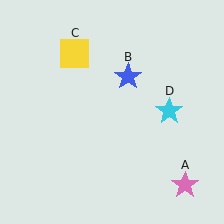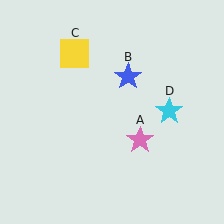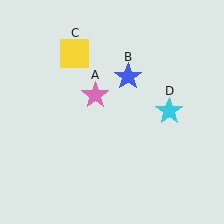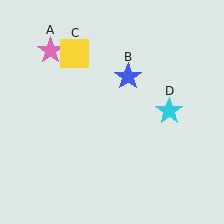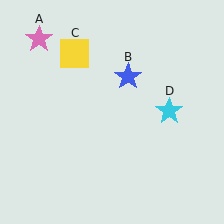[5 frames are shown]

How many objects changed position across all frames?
1 object changed position: pink star (object A).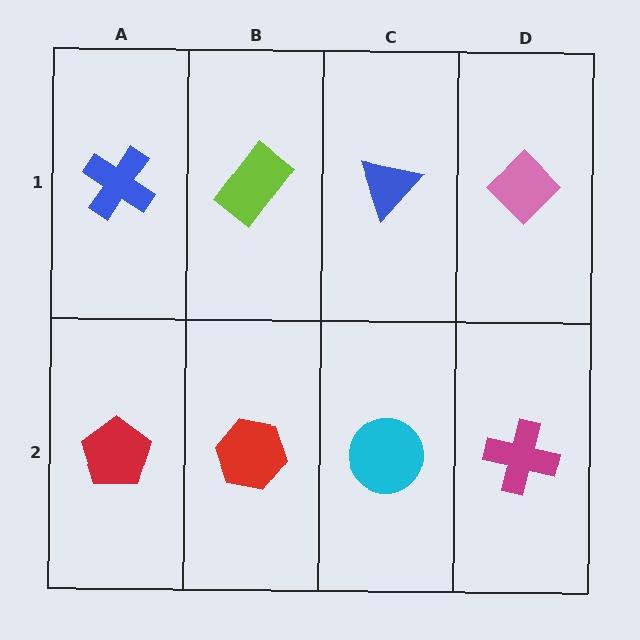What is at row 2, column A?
A red pentagon.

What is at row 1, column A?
A blue cross.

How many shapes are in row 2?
4 shapes.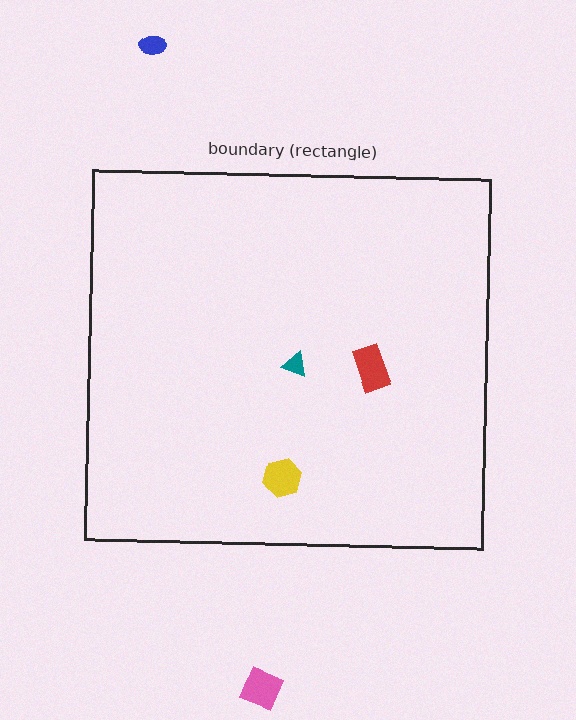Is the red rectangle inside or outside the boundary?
Inside.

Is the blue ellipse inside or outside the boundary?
Outside.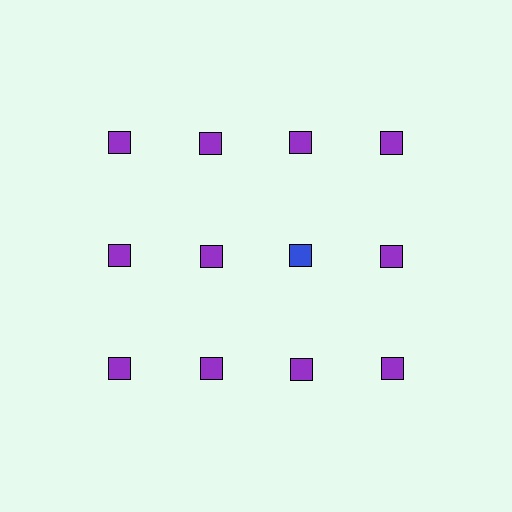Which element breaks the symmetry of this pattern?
The blue square in the second row, center column breaks the symmetry. All other shapes are purple squares.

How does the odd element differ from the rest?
It has a different color: blue instead of purple.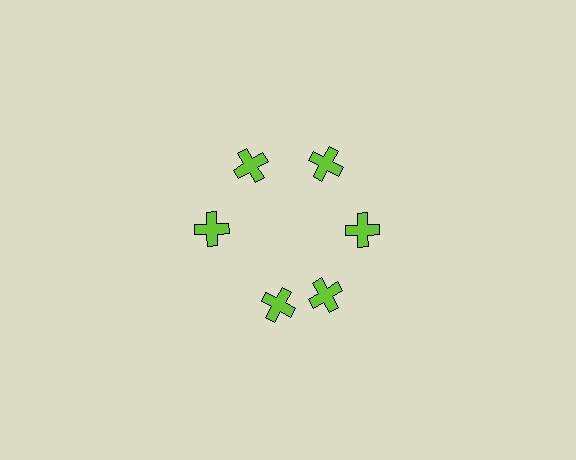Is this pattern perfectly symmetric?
No. The 6 lime crosses are arranged in a ring, but one element near the 7 o'clock position is rotated out of alignment along the ring, breaking the 6-fold rotational symmetry.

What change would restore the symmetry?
The symmetry would be restored by rotating it back into even spacing with its neighbors so that all 6 crosses sit at equal angles and equal distance from the center.